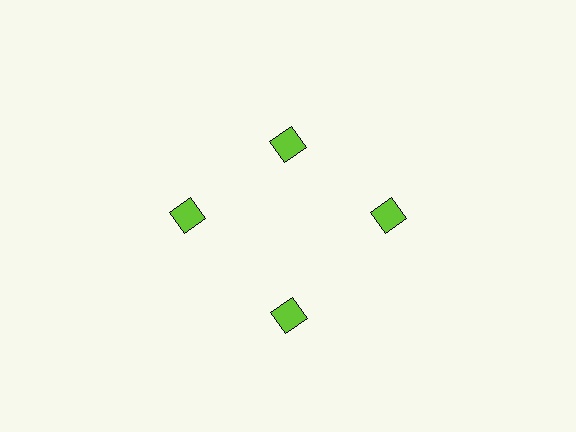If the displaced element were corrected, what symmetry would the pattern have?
It would have 4-fold rotational symmetry — the pattern would map onto itself every 90 degrees.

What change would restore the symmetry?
The symmetry would be restored by moving it outward, back onto the ring so that all 4 squares sit at equal angles and equal distance from the center.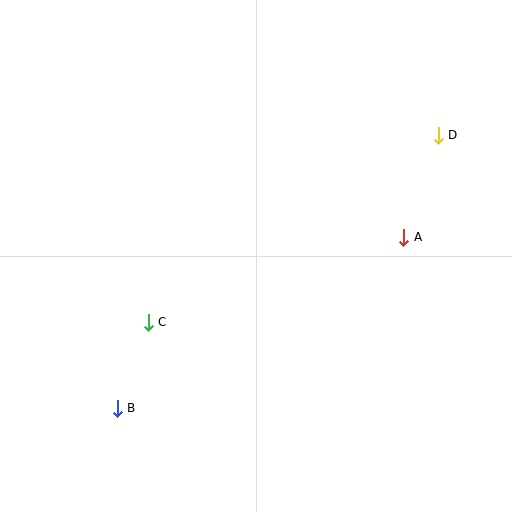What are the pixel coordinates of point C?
Point C is at (148, 322).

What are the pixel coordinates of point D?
Point D is at (438, 135).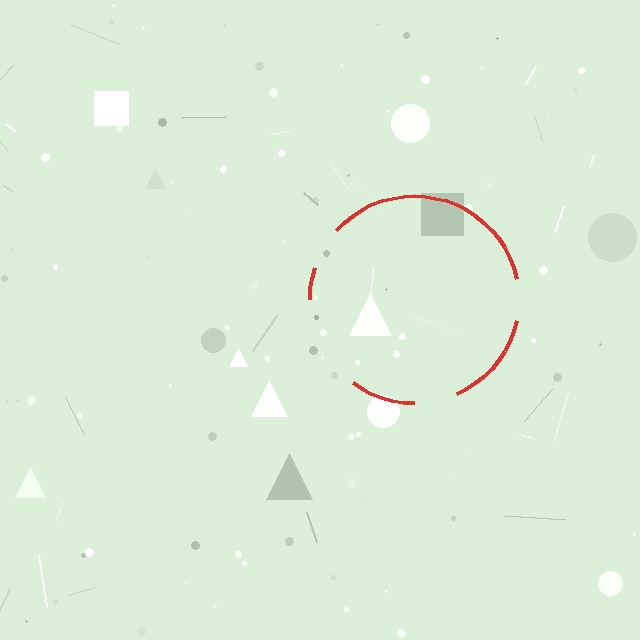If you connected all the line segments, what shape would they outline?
They would outline a circle.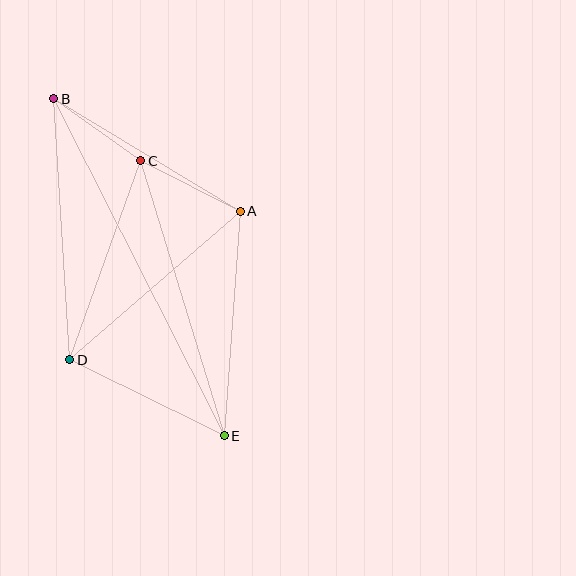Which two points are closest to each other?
Points B and C are closest to each other.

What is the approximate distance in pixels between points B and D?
The distance between B and D is approximately 262 pixels.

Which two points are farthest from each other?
Points B and E are farthest from each other.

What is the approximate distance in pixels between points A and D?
The distance between A and D is approximately 226 pixels.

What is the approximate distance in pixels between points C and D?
The distance between C and D is approximately 211 pixels.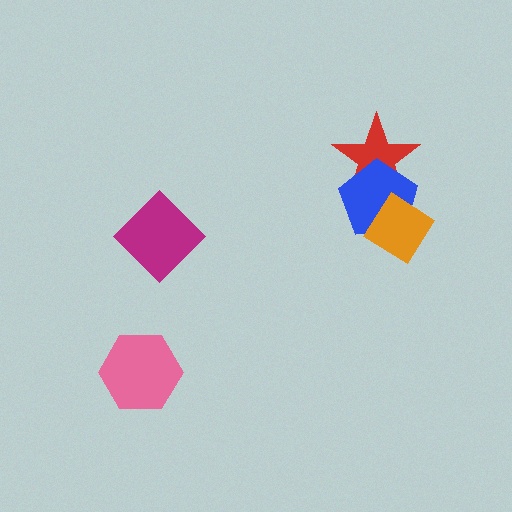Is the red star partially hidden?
Yes, it is partially covered by another shape.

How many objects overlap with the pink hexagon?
0 objects overlap with the pink hexagon.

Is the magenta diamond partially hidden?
No, no other shape covers it.